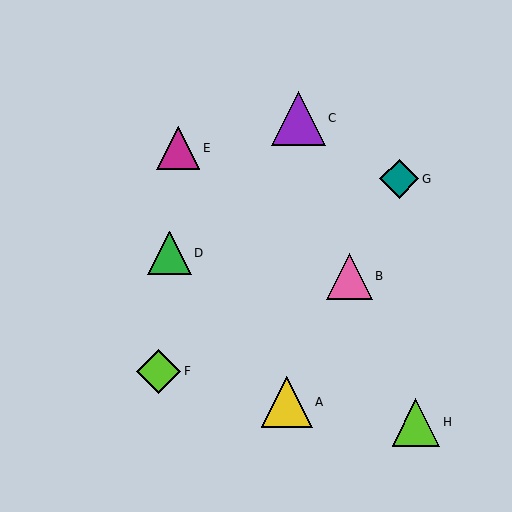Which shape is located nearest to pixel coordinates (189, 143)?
The magenta triangle (labeled E) at (178, 148) is nearest to that location.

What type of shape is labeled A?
Shape A is a yellow triangle.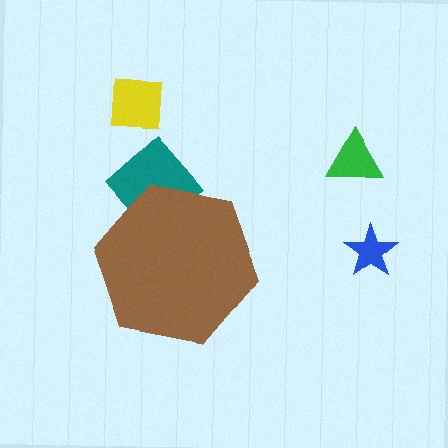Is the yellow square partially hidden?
No, the yellow square is fully visible.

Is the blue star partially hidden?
No, the blue star is fully visible.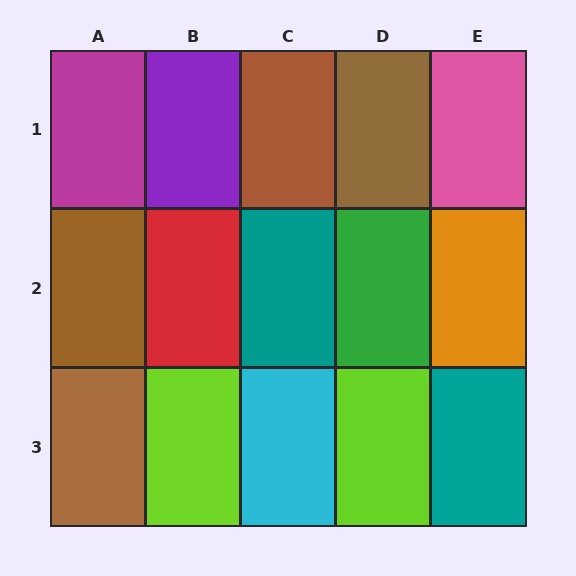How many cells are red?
1 cell is red.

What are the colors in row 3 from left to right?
Brown, lime, cyan, lime, teal.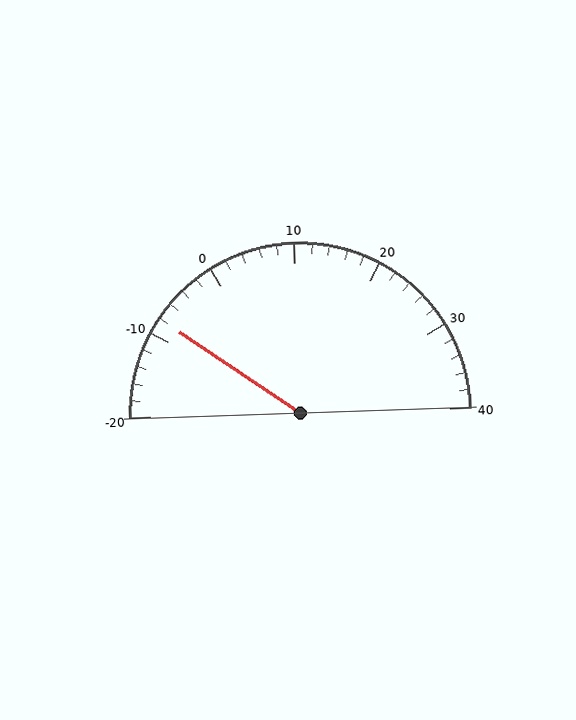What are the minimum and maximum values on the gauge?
The gauge ranges from -20 to 40.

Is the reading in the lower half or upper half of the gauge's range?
The reading is in the lower half of the range (-20 to 40).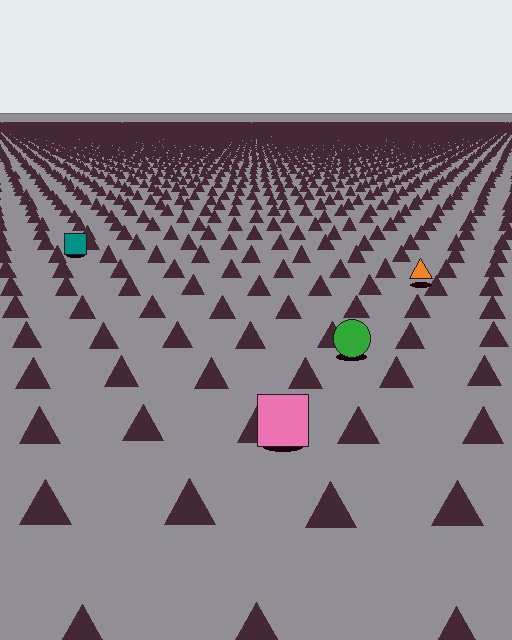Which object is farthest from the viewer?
The teal square is farthest from the viewer. It appears smaller and the ground texture around it is denser.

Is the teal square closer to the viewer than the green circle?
No. The green circle is closer — you can tell from the texture gradient: the ground texture is coarser near it.